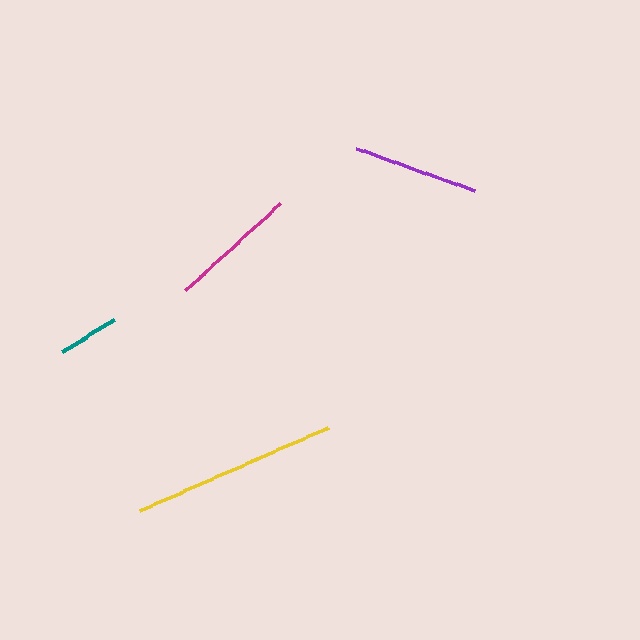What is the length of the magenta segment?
The magenta segment is approximately 129 pixels long.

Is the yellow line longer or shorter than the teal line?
The yellow line is longer than the teal line.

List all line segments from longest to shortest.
From longest to shortest: yellow, magenta, purple, teal.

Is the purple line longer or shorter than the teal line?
The purple line is longer than the teal line.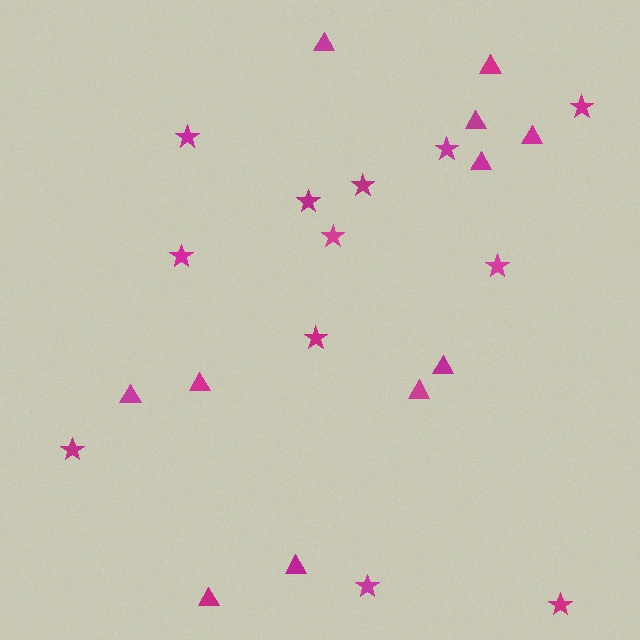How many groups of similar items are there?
There are 2 groups: one group of stars (12) and one group of triangles (11).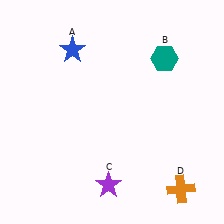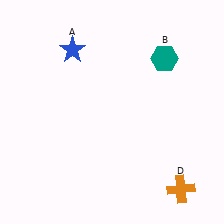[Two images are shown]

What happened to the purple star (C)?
The purple star (C) was removed in Image 2. It was in the bottom-left area of Image 1.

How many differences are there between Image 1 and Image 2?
There is 1 difference between the two images.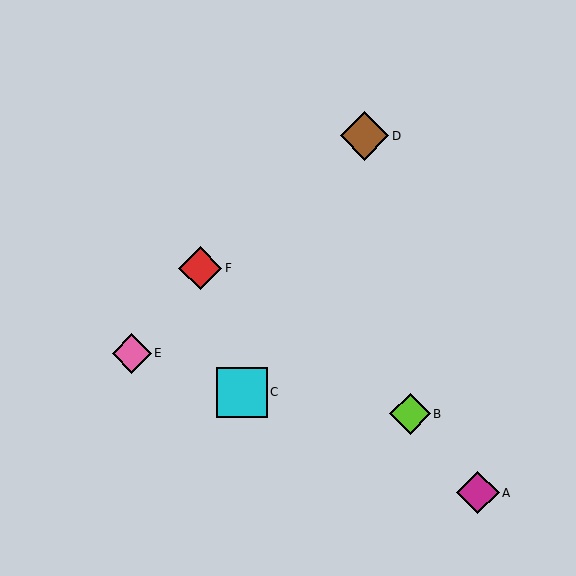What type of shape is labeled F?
Shape F is a red diamond.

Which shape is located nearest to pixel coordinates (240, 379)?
The cyan square (labeled C) at (242, 392) is nearest to that location.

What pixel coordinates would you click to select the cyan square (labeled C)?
Click at (242, 392) to select the cyan square C.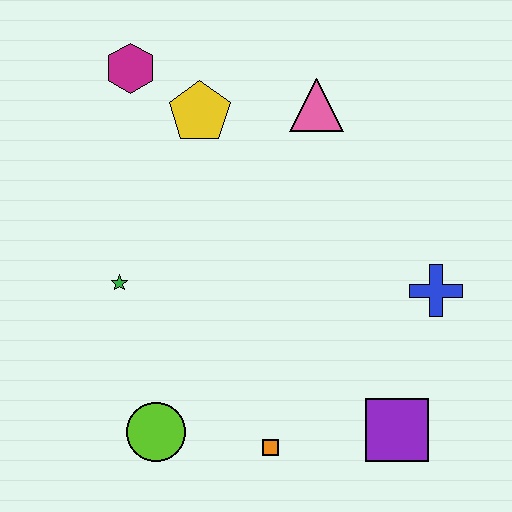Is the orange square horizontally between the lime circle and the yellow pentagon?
No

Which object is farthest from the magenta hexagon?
The purple square is farthest from the magenta hexagon.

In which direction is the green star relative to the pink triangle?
The green star is to the left of the pink triangle.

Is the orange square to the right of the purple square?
No